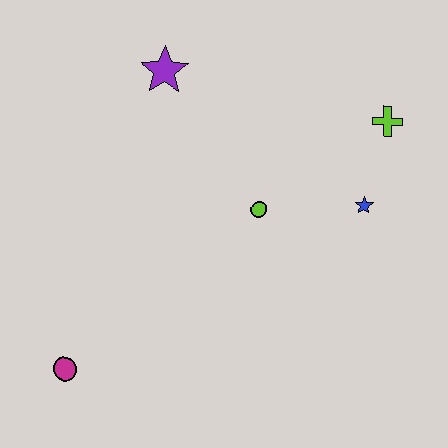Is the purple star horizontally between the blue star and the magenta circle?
Yes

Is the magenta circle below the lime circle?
Yes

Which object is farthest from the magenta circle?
The lime cross is farthest from the magenta circle.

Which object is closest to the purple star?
The lime circle is closest to the purple star.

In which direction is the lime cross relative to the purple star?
The lime cross is to the right of the purple star.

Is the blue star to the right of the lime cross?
No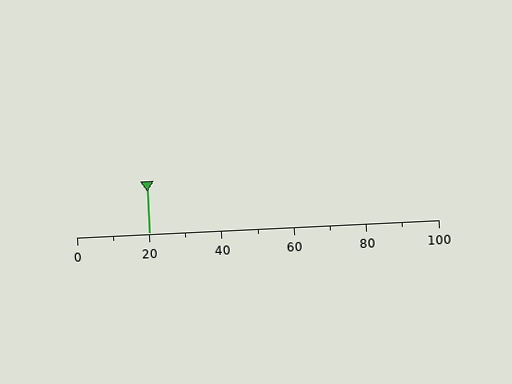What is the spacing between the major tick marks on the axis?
The major ticks are spaced 20 apart.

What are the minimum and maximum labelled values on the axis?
The axis runs from 0 to 100.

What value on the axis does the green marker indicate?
The marker indicates approximately 20.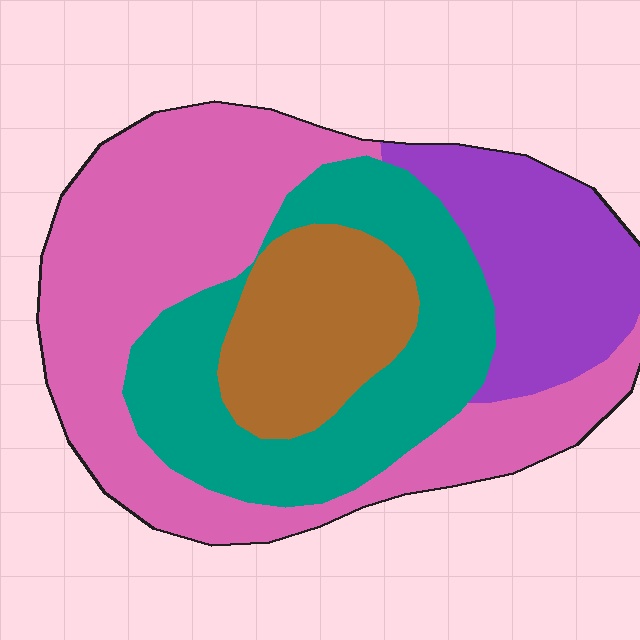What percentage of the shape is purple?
Purple covers roughly 15% of the shape.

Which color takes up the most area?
Pink, at roughly 40%.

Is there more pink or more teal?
Pink.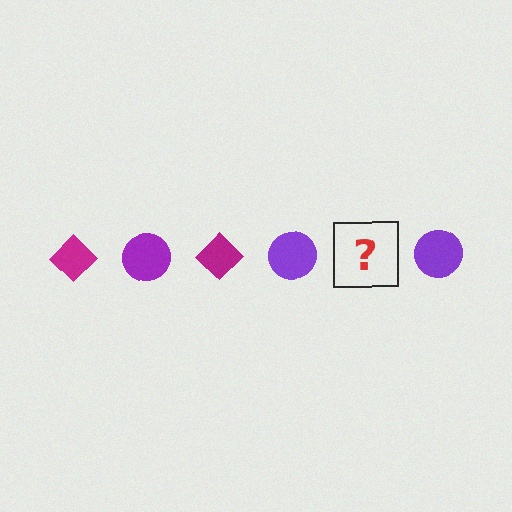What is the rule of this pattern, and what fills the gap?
The rule is that the pattern alternates between magenta diamond and purple circle. The gap should be filled with a magenta diamond.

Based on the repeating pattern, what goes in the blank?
The blank should be a magenta diamond.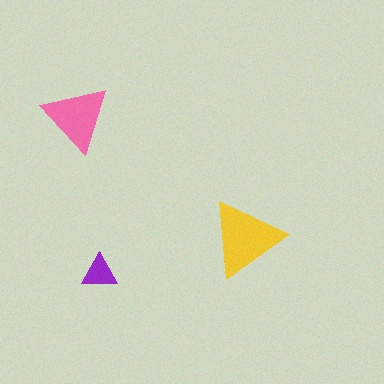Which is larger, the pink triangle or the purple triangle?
The pink one.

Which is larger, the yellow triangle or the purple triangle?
The yellow one.